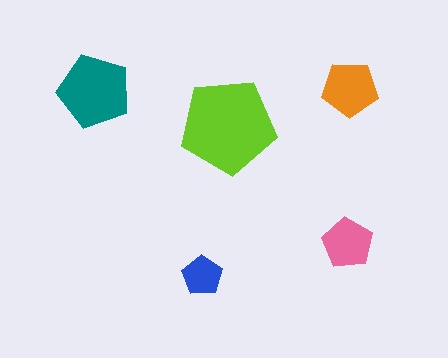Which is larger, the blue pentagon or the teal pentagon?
The teal one.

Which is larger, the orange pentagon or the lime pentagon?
The lime one.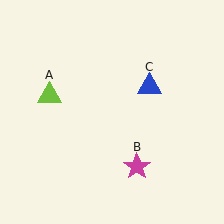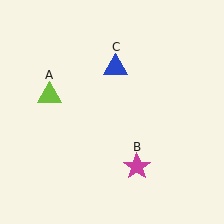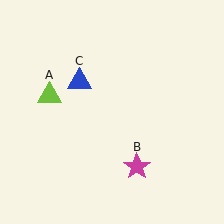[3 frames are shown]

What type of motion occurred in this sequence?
The blue triangle (object C) rotated counterclockwise around the center of the scene.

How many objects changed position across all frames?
1 object changed position: blue triangle (object C).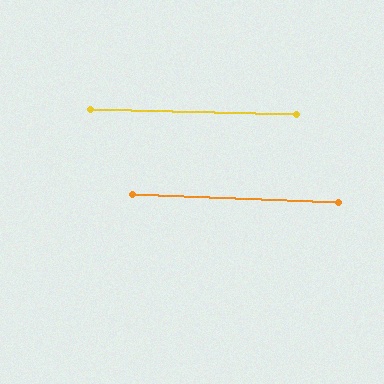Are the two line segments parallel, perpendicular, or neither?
Parallel — their directions differ by only 0.7°.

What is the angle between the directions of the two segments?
Approximately 1 degree.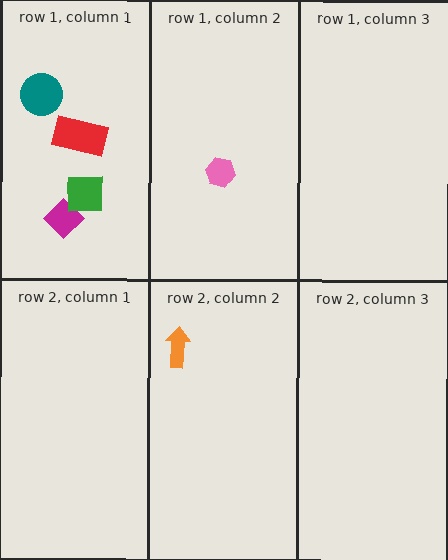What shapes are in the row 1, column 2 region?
The pink hexagon.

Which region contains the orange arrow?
The row 2, column 2 region.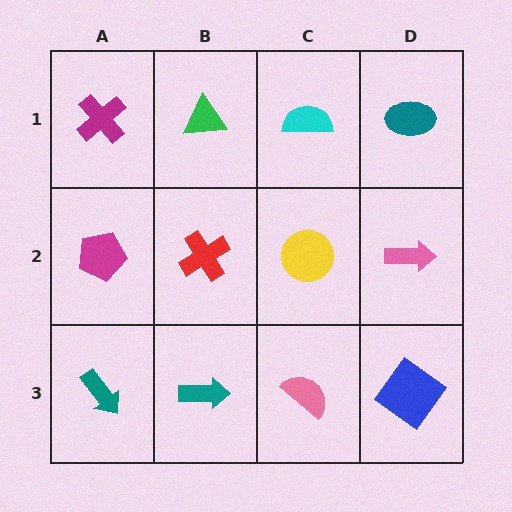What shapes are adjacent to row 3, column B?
A red cross (row 2, column B), a teal arrow (row 3, column A), a pink semicircle (row 3, column C).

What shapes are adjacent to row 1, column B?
A red cross (row 2, column B), a magenta cross (row 1, column A), a cyan semicircle (row 1, column C).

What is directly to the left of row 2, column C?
A red cross.